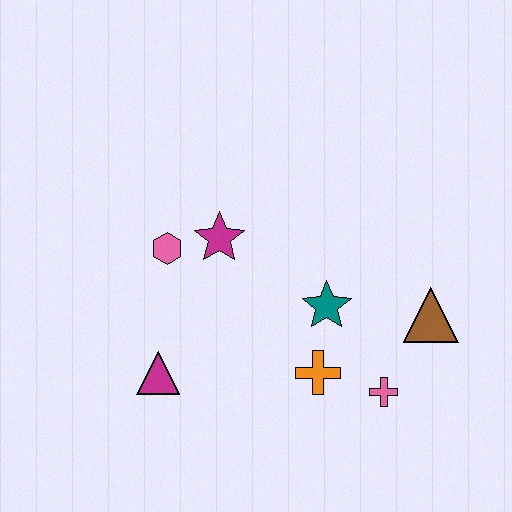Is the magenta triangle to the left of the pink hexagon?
Yes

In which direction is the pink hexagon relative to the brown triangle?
The pink hexagon is to the left of the brown triangle.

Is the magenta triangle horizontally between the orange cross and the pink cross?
No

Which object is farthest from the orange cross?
The pink hexagon is farthest from the orange cross.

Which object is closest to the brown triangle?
The pink cross is closest to the brown triangle.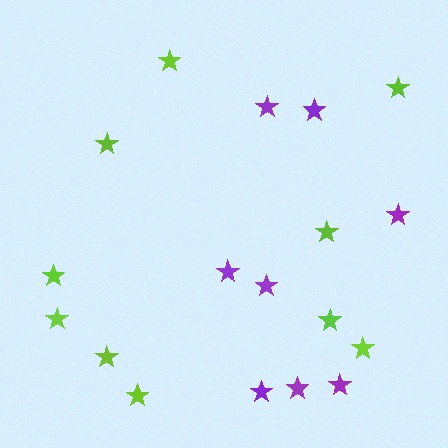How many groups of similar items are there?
There are 2 groups: one group of lime stars (10) and one group of purple stars (8).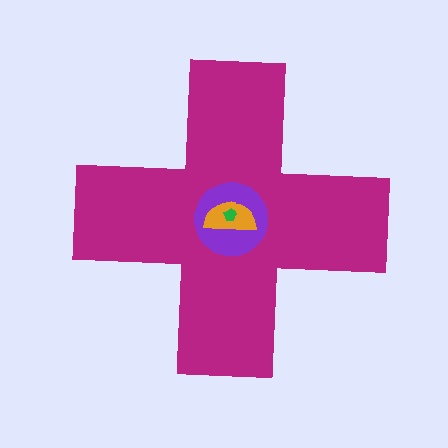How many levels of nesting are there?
4.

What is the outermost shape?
The magenta cross.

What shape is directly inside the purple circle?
The orange semicircle.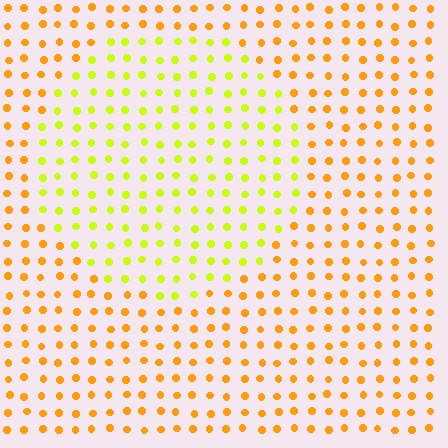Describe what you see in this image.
The image is filled with small orange elements in a uniform arrangement. A circle-shaped region is visible where the elements are tinted to a slightly different hue, forming a subtle color boundary.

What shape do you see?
I see a circle.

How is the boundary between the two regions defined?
The boundary is defined purely by a slight shift in hue (about 39 degrees). Spacing, size, and orientation are identical on both sides.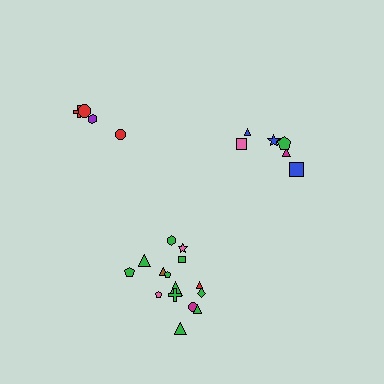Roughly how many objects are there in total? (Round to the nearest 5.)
Roughly 25 objects in total.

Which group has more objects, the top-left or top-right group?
The top-right group.